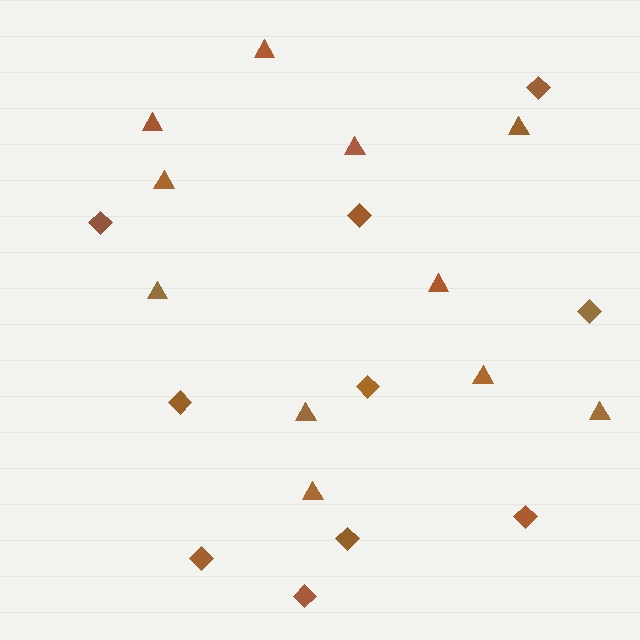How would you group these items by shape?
There are 2 groups: one group of triangles (11) and one group of diamonds (10).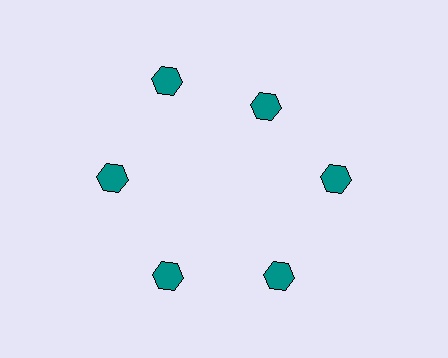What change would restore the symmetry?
The symmetry would be restored by moving it outward, back onto the ring so that all 6 hexagons sit at equal angles and equal distance from the center.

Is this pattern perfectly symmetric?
No. The 6 teal hexagons are arranged in a ring, but one element near the 1 o'clock position is pulled inward toward the center, breaking the 6-fold rotational symmetry.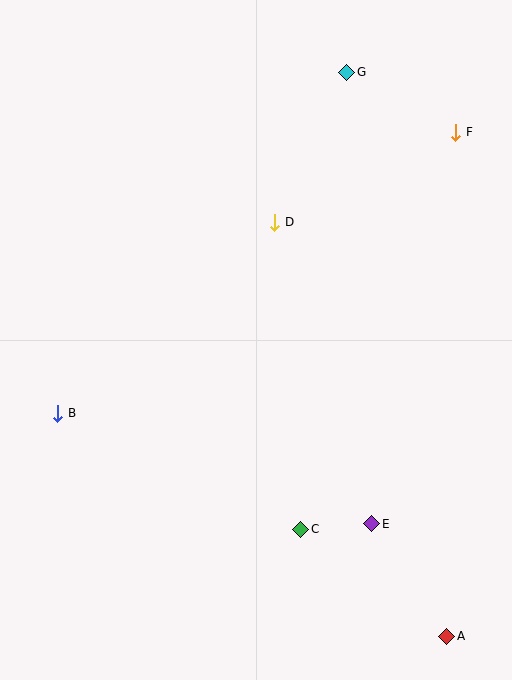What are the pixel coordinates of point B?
Point B is at (58, 413).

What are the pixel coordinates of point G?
Point G is at (347, 72).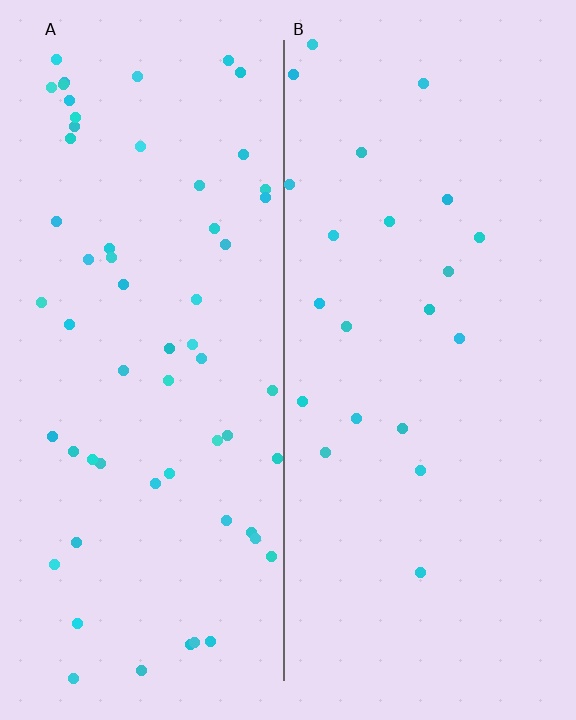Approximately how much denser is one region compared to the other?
Approximately 2.8× — region A over region B.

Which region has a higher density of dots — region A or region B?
A (the left).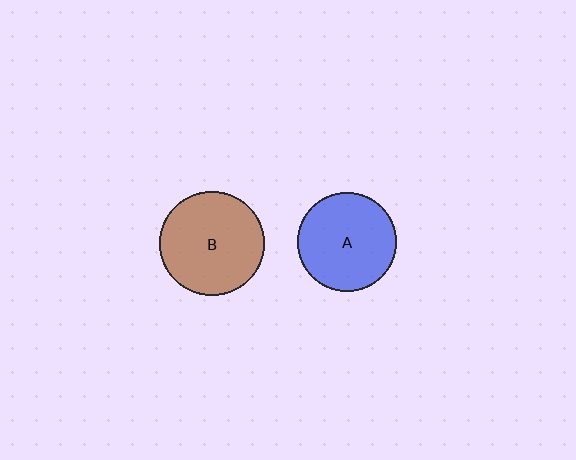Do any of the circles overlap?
No, none of the circles overlap.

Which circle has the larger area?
Circle B (brown).